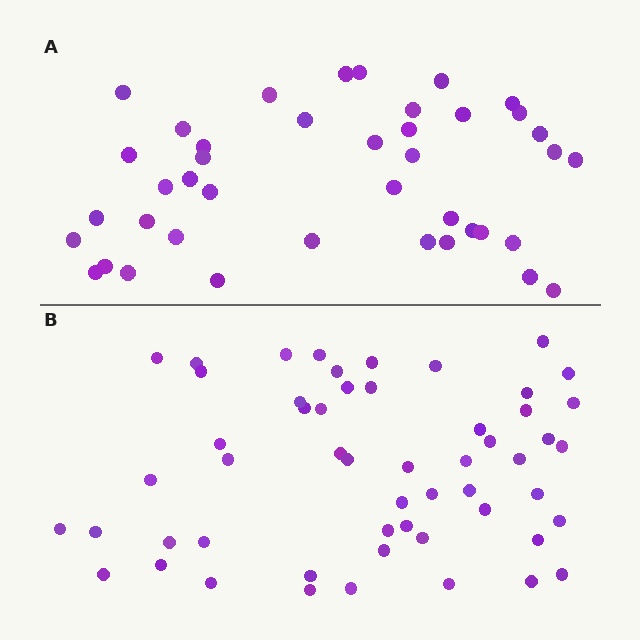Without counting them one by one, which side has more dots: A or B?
Region B (the bottom region) has more dots.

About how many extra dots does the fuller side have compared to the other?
Region B has approximately 15 more dots than region A.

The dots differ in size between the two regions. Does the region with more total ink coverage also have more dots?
No. Region A has more total ink coverage because its dots are larger, but region B actually contains more individual dots. Total area can be misleading — the number of items is what matters here.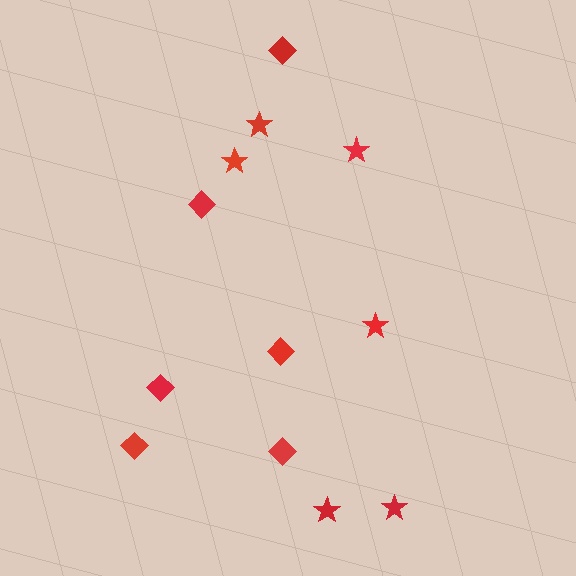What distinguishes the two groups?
There are 2 groups: one group of diamonds (6) and one group of stars (6).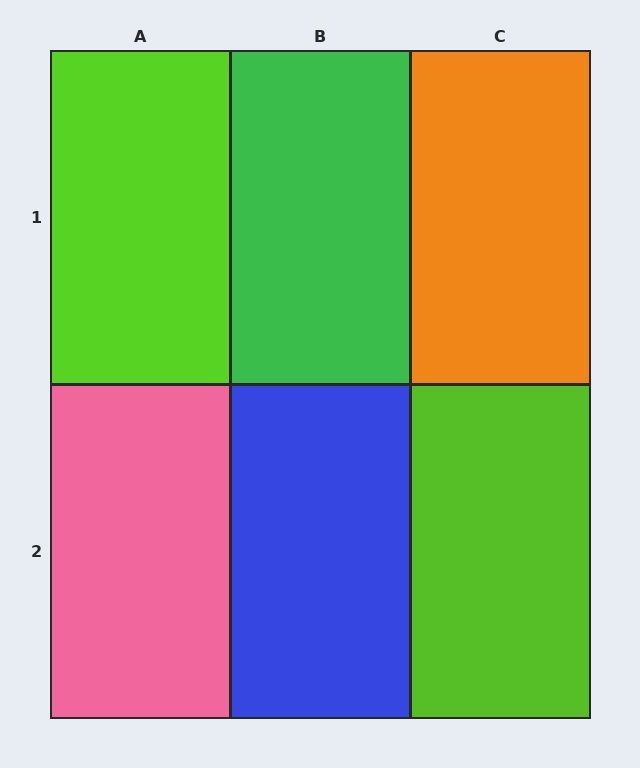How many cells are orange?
1 cell is orange.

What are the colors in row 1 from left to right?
Lime, green, orange.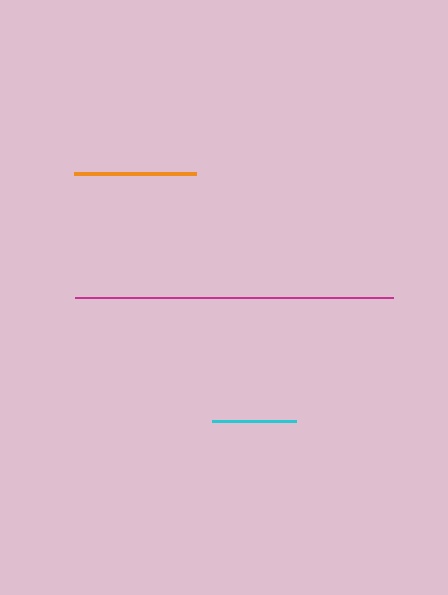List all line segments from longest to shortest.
From longest to shortest: magenta, orange, cyan.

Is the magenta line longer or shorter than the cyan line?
The magenta line is longer than the cyan line.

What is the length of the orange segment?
The orange segment is approximately 122 pixels long.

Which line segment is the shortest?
The cyan line is the shortest at approximately 84 pixels.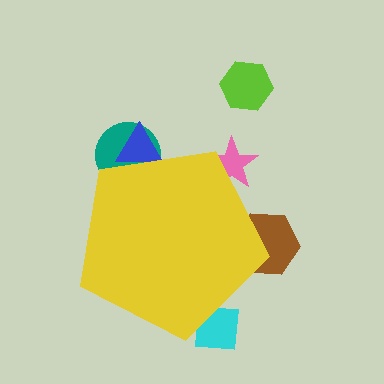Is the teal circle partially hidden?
Yes, the teal circle is partially hidden behind the yellow pentagon.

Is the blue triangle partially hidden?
Yes, the blue triangle is partially hidden behind the yellow pentagon.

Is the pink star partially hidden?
Yes, the pink star is partially hidden behind the yellow pentagon.